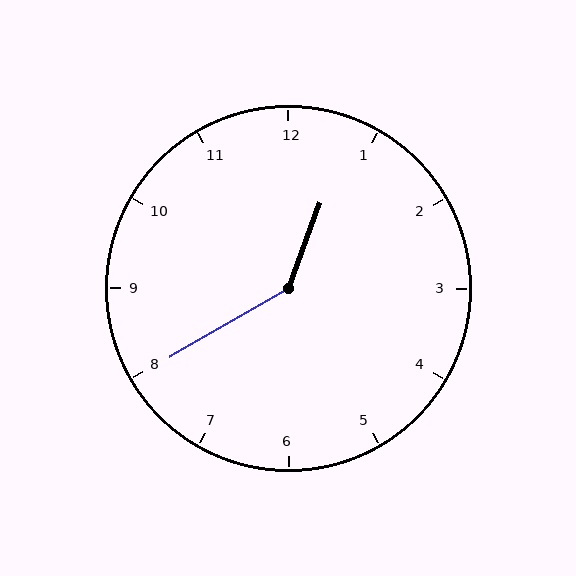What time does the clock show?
12:40.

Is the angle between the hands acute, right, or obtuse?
It is obtuse.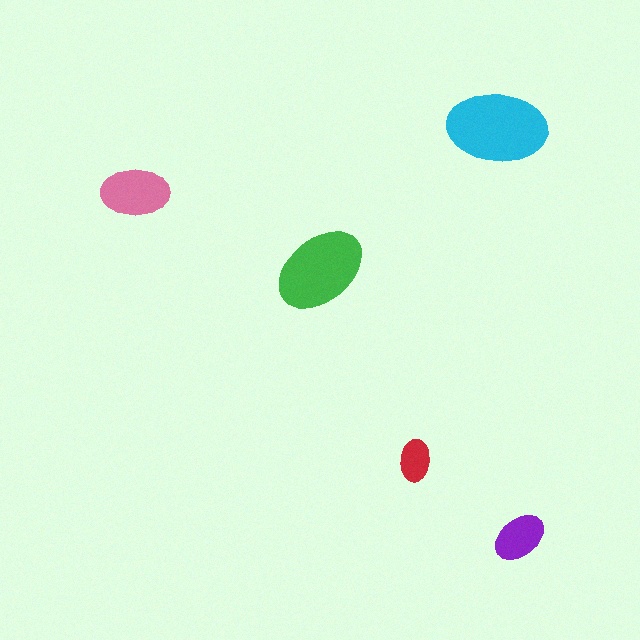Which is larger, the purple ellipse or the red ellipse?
The purple one.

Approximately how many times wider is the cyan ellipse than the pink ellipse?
About 1.5 times wider.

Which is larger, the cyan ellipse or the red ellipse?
The cyan one.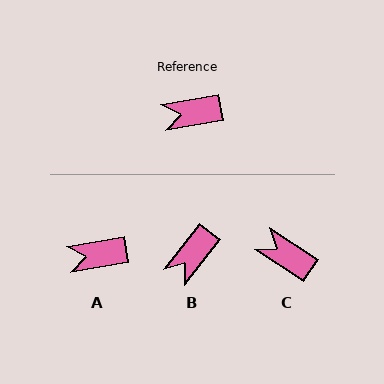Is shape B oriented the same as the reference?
No, it is off by about 43 degrees.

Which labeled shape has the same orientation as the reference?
A.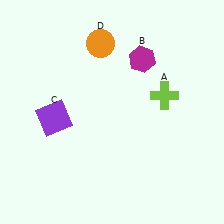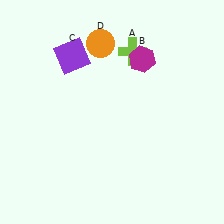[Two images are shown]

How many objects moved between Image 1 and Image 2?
2 objects moved between the two images.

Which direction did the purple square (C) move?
The purple square (C) moved up.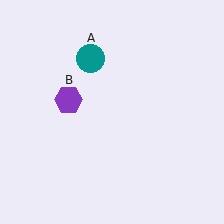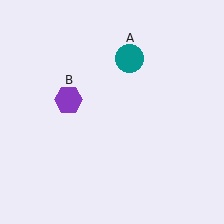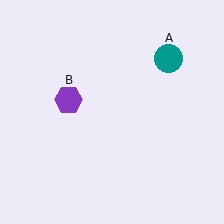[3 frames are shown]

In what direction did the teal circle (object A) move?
The teal circle (object A) moved right.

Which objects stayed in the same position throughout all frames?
Purple hexagon (object B) remained stationary.